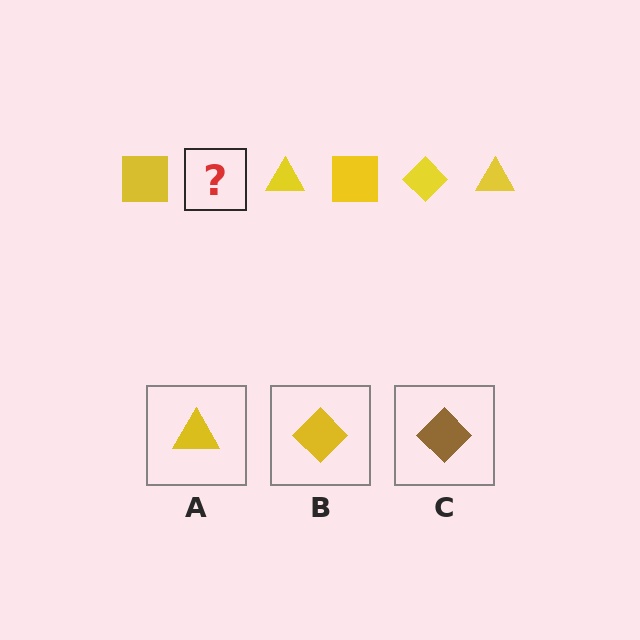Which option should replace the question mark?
Option B.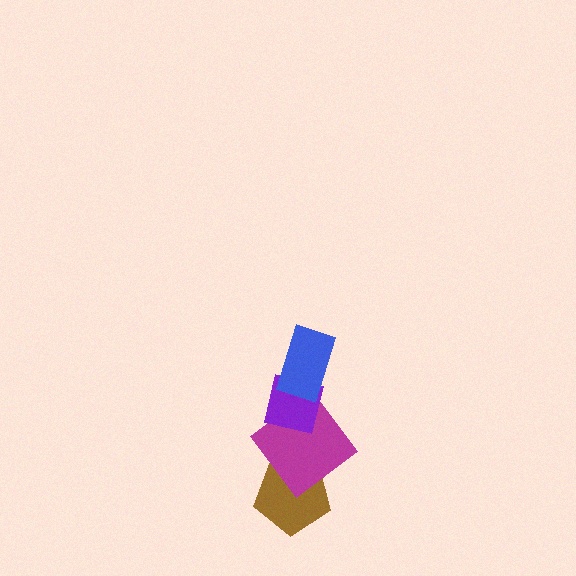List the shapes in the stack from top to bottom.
From top to bottom: the blue rectangle, the purple square, the magenta diamond, the brown pentagon.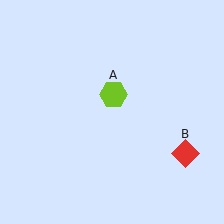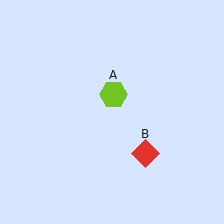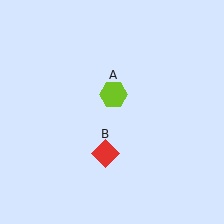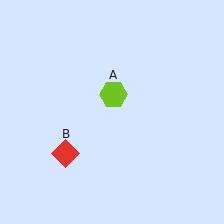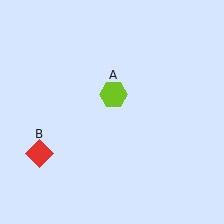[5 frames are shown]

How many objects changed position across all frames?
1 object changed position: red diamond (object B).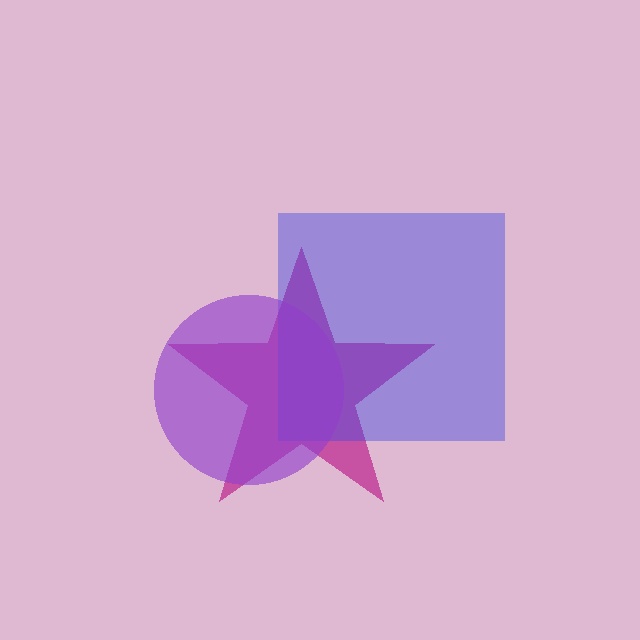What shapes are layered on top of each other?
The layered shapes are: a magenta star, a blue square, a purple circle.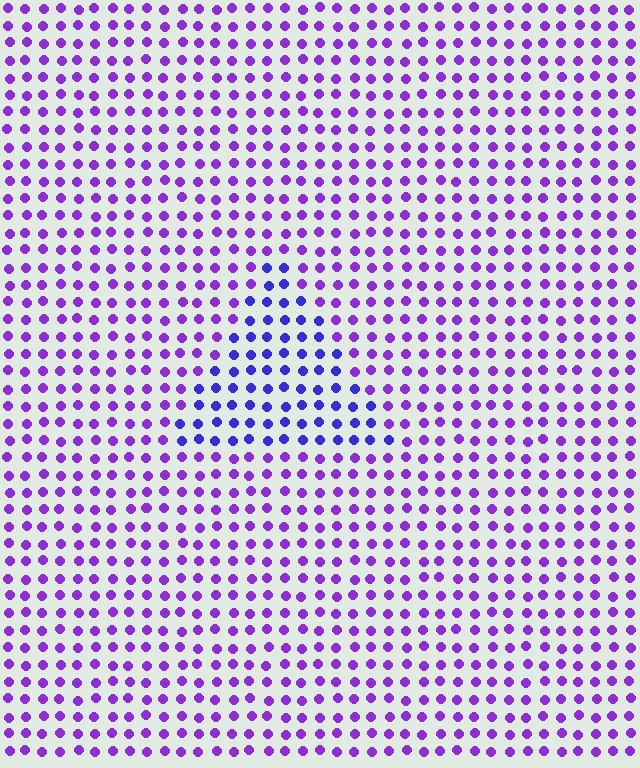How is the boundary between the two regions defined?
The boundary is defined purely by a slight shift in hue (about 32 degrees). Spacing, size, and orientation are identical on both sides.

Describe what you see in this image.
The image is filled with small purple elements in a uniform arrangement. A triangle-shaped region is visible where the elements are tinted to a slightly different hue, forming a subtle color boundary.